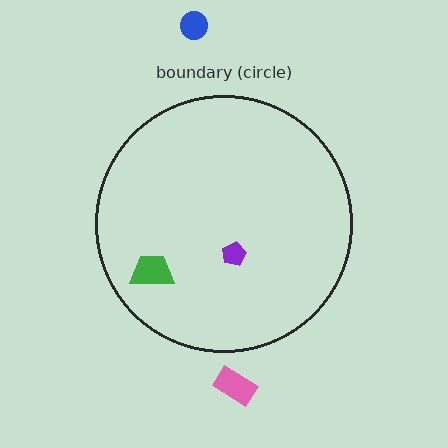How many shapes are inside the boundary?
2 inside, 2 outside.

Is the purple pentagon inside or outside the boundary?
Inside.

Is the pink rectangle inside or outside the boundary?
Outside.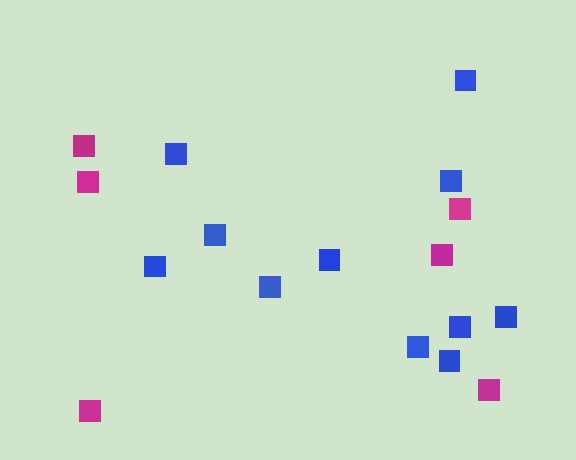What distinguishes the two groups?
There are 2 groups: one group of magenta squares (6) and one group of blue squares (11).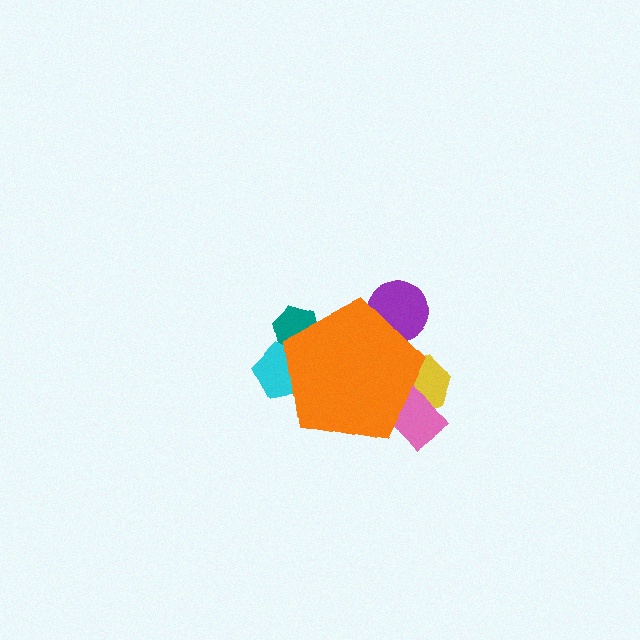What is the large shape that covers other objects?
An orange pentagon.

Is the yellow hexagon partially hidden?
Yes, the yellow hexagon is partially hidden behind the orange pentagon.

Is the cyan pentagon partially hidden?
Yes, the cyan pentagon is partially hidden behind the orange pentagon.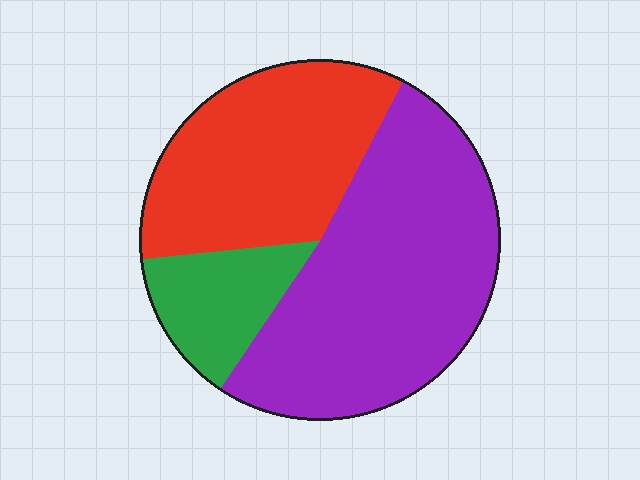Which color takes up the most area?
Purple, at roughly 50%.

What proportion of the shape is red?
Red covers 34% of the shape.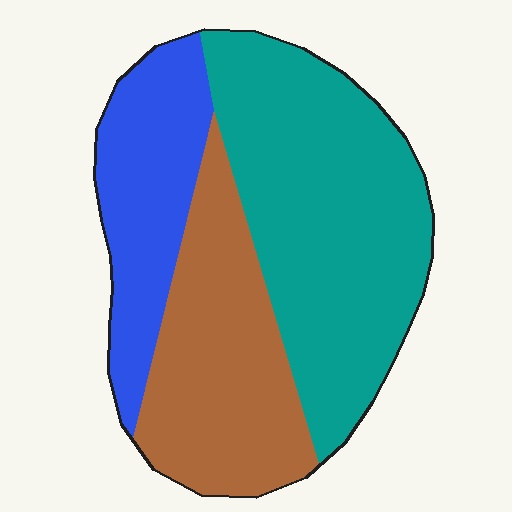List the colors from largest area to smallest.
From largest to smallest: teal, brown, blue.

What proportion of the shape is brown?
Brown takes up about one third (1/3) of the shape.